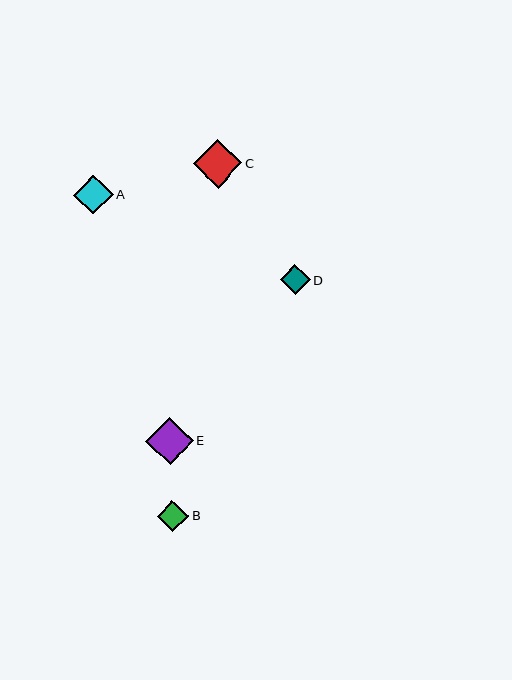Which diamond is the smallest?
Diamond D is the smallest with a size of approximately 30 pixels.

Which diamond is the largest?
Diamond C is the largest with a size of approximately 48 pixels.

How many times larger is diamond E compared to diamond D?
Diamond E is approximately 1.6 times the size of diamond D.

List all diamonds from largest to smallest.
From largest to smallest: C, E, A, B, D.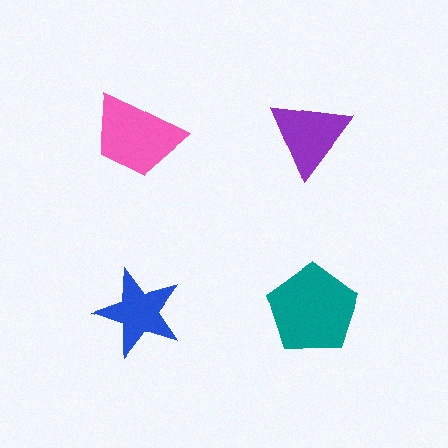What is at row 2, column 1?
A blue star.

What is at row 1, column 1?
A pink trapezoid.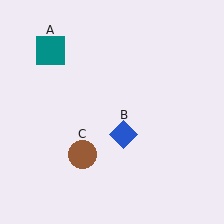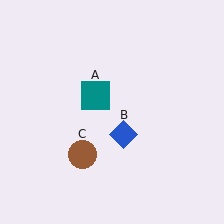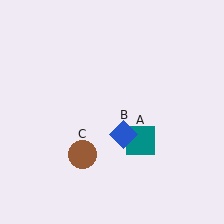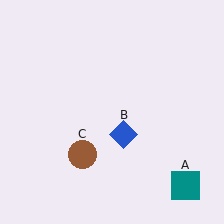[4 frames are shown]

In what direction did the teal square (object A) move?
The teal square (object A) moved down and to the right.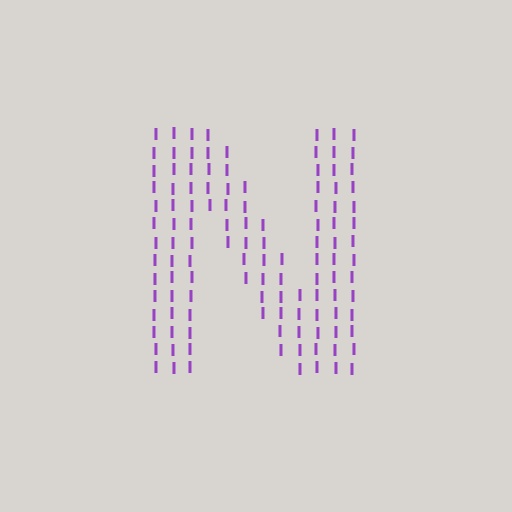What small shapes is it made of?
It is made of small letter I's.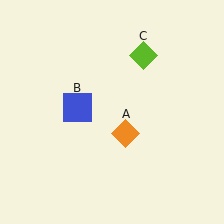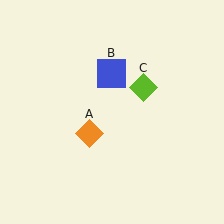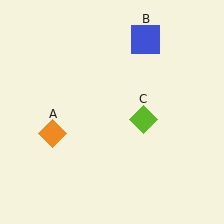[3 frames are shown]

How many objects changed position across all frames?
3 objects changed position: orange diamond (object A), blue square (object B), lime diamond (object C).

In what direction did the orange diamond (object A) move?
The orange diamond (object A) moved left.